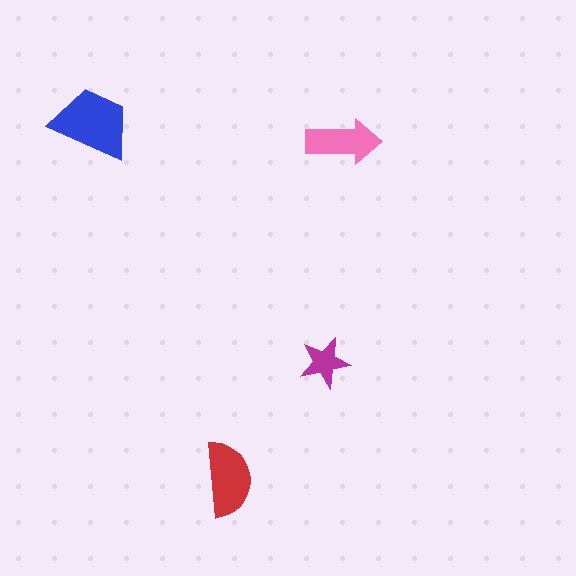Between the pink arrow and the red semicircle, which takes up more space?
The red semicircle.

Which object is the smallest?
The magenta star.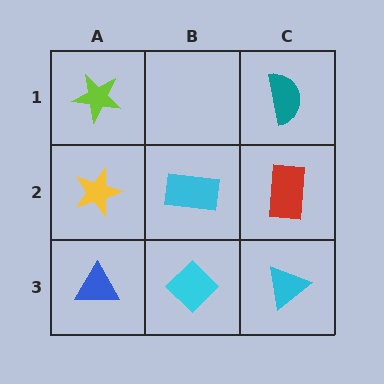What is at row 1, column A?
A lime star.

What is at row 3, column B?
A cyan diamond.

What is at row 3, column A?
A blue triangle.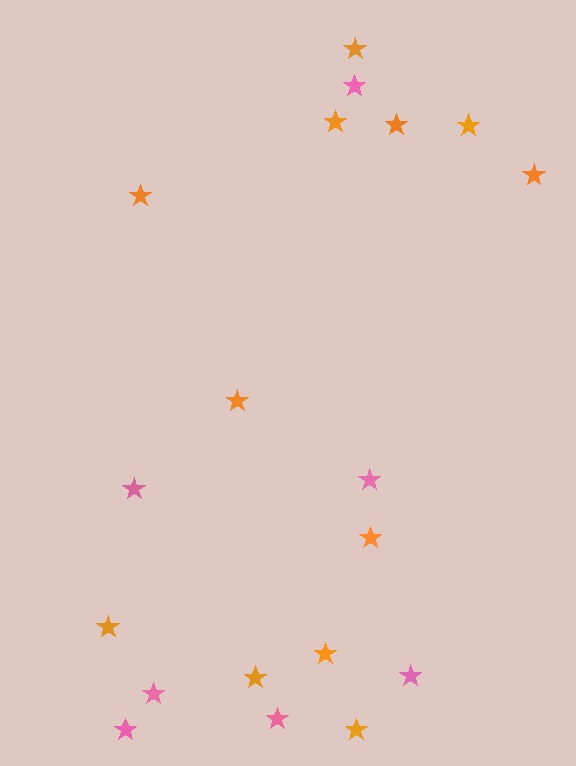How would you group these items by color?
There are 2 groups: one group of orange stars (12) and one group of pink stars (7).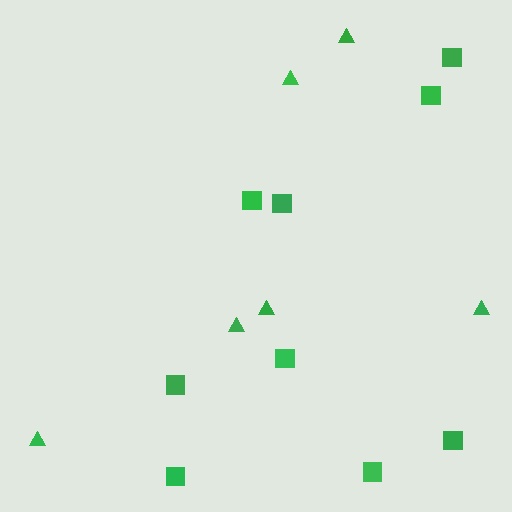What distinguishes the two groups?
There are 2 groups: one group of triangles (6) and one group of squares (9).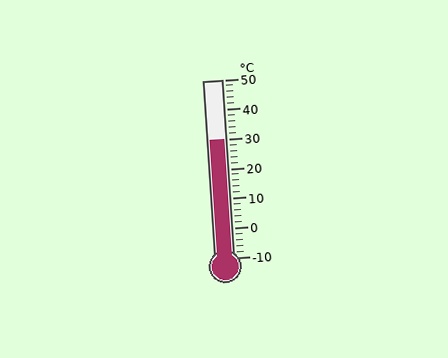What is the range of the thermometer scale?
The thermometer scale ranges from -10°C to 50°C.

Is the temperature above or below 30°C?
The temperature is at 30°C.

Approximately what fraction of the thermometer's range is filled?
The thermometer is filled to approximately 65% of its range.